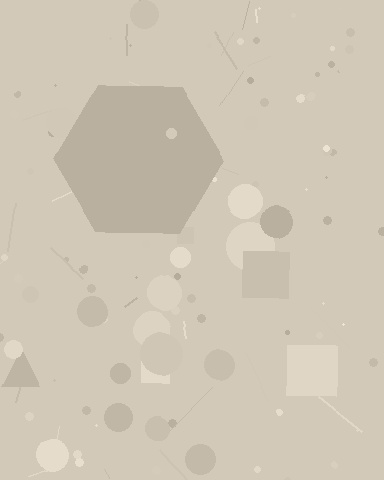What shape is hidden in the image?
A hexagon is hidden in the image.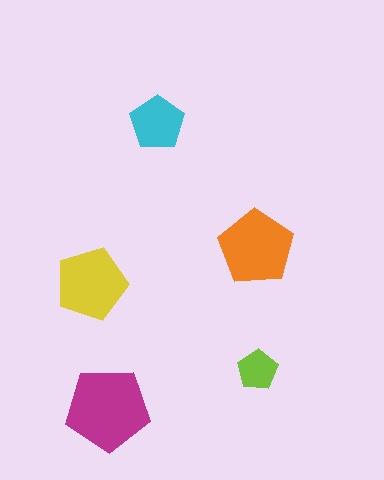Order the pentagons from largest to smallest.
the magenta one, the orange one, the yellow one, the cyan one, the lime one.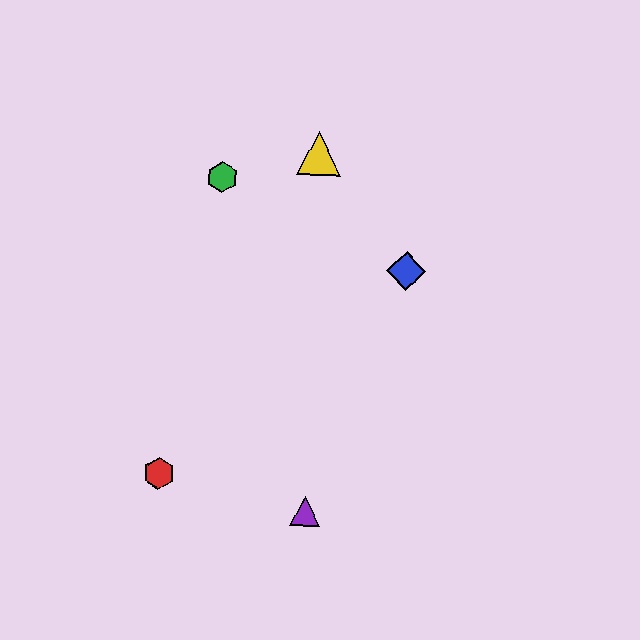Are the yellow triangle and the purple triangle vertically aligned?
Yes, both are at x≈319.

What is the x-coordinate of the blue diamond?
The blue diamond is at x≈406.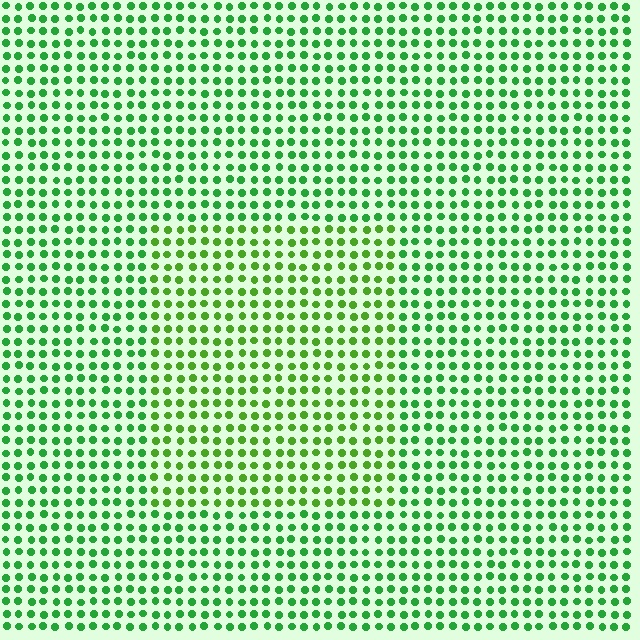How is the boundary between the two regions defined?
The boundary is defined purely by a slight shift in hue (about 26 degrees). Spacing, size, and orientation are identical on both sides.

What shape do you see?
I see a rectangle.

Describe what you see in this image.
The image is filled with small green elements in a uniform arrangement. A rectangle-shaped region is visible where the elements are tinted to a slightly different hue, forming a subtle color boundary.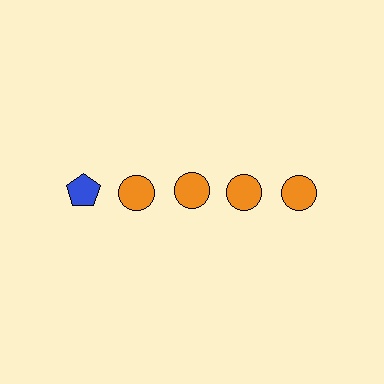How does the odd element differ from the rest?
It differs in both color (blue instead of orange) and shape (pentagon instead of circle).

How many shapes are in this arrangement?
There are 5 shapes arranged in a grid pattern.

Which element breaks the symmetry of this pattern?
The blue pentagon in the top row, leftmost column breaks the symmetry. All other shapes are orange circles.